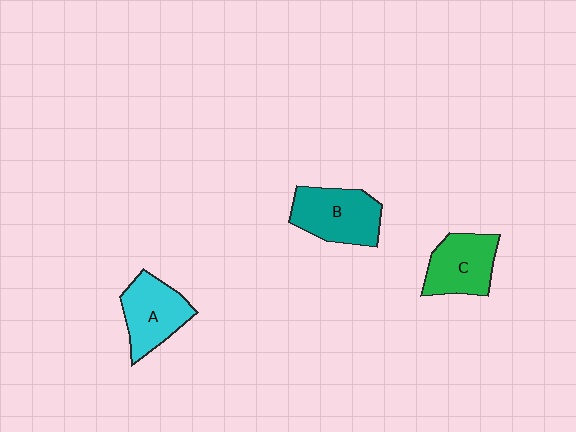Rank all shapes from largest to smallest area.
From largest to smallest: B (teal), A (cyan), C (green).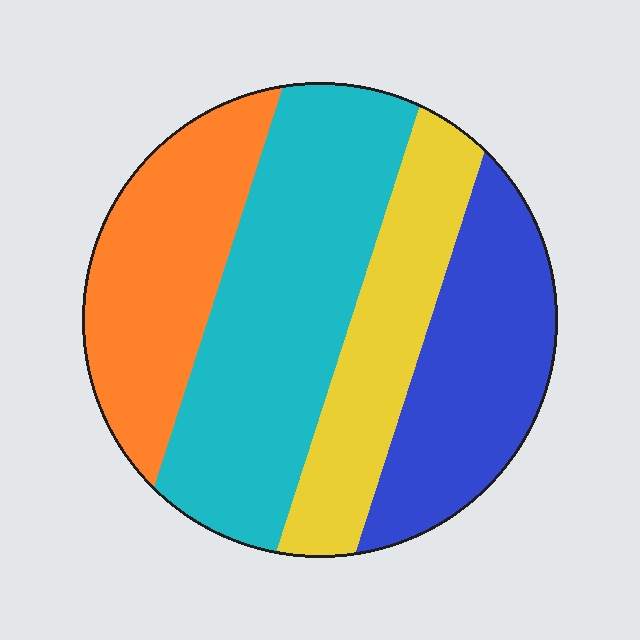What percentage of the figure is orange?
Orange covers 22% of the figure.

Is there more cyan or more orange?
Cyan.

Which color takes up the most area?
Cyan, at roughly 35%.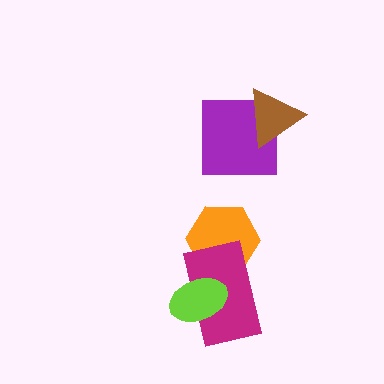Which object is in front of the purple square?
The brown triangle is in front of the purple square.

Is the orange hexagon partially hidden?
Yes, it is partially covered by another shape.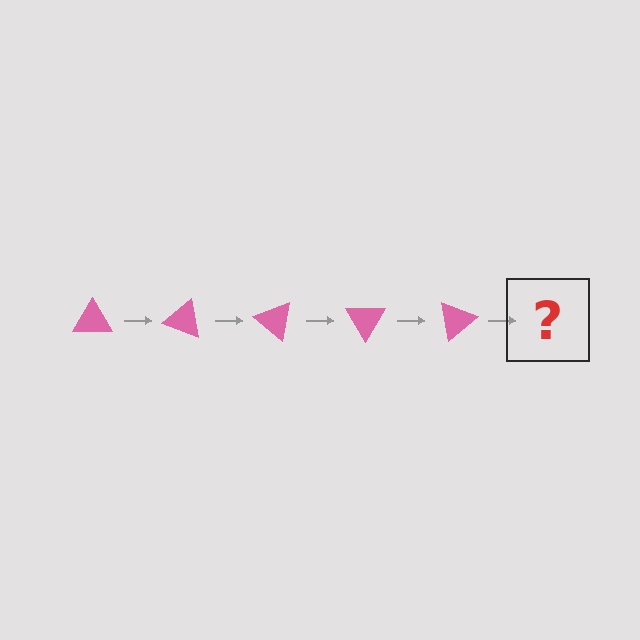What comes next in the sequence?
The next element should be a pink triangle rotated 100 degrees.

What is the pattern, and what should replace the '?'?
The pattern is that the triangle rotates 20 degrees each step. The '?' should be a pink triangle rotated 100 degrees.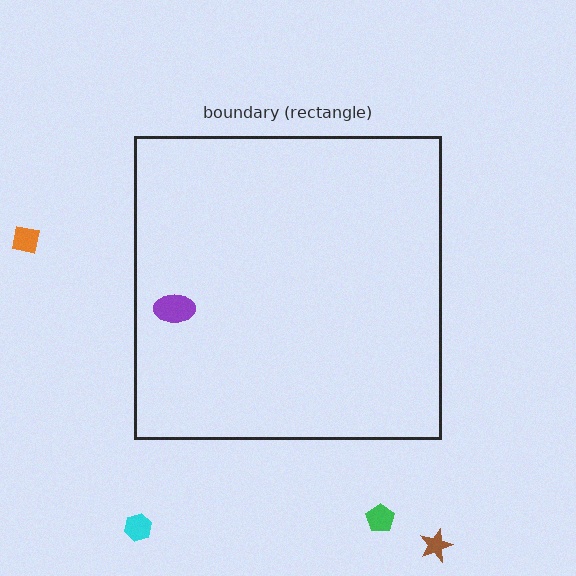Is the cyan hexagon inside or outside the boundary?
Outside.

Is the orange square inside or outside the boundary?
Outside.